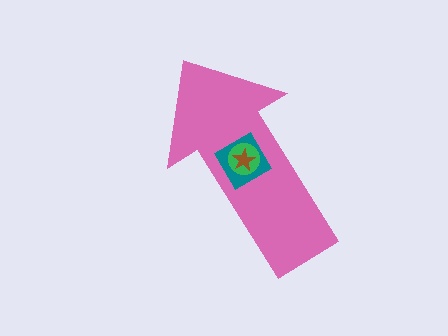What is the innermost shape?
The brown star.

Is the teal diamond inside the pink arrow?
Yes.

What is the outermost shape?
The pink arrow.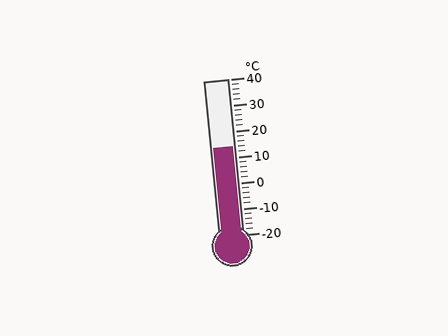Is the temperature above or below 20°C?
The temperature is below 20°C.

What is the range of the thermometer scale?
The thermometer scale ranges from -20°C to 40°C.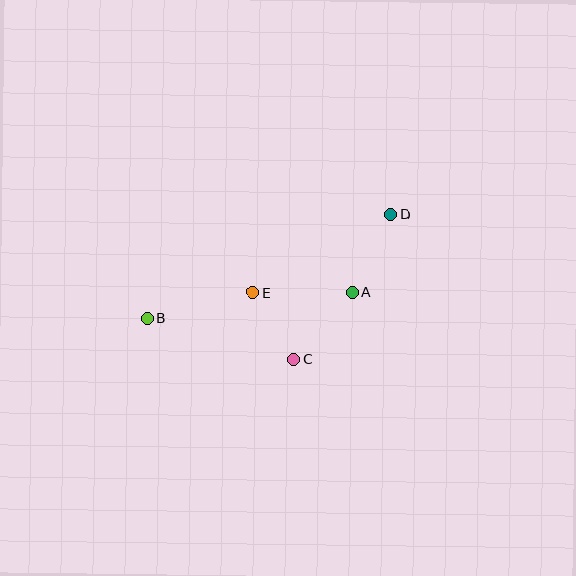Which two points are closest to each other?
Points C and E are closest to each other.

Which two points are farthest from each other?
Points B and D are farthest from each other.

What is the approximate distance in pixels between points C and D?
The distance between C and D is approximately 174 pixels.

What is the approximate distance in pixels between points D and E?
The distance between D and E is approximately 159 pixels.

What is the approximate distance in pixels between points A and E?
The distance between A and E is approximately 100 pixels.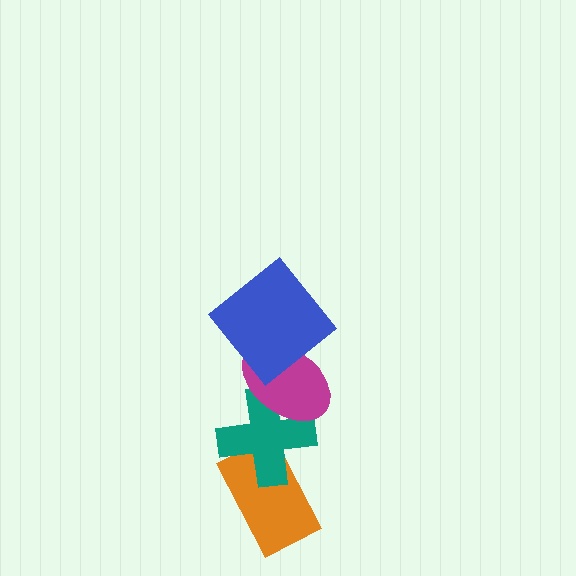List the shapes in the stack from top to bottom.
From top to bottom: the blue diamond, the magenta ellipse, the teal cross, the orange rectangle.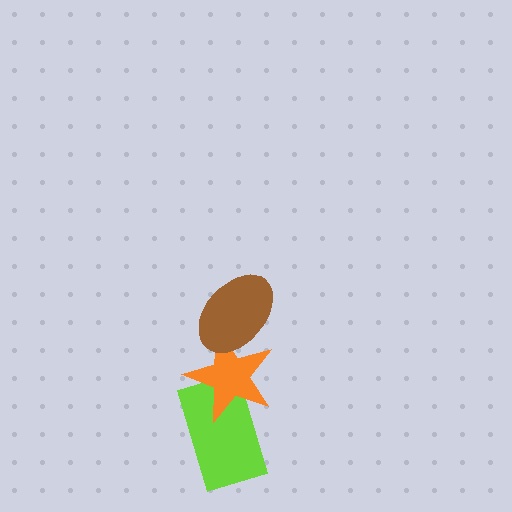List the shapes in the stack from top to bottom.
From top to bottom: the brown ellipse, the orange star, the lime rectangle.